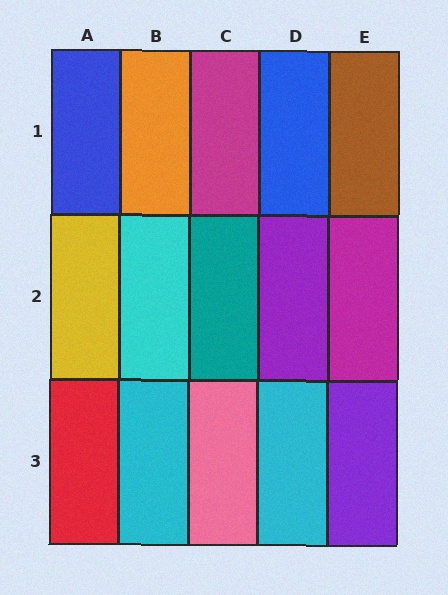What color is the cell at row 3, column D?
Cyan.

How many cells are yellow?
1 cell is yellow.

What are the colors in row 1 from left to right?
Blue, orange, magenta, blue, brown.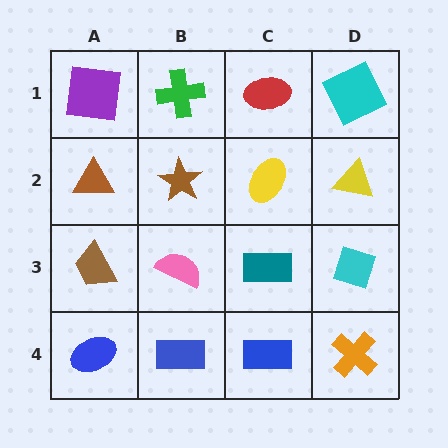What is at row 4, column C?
A blue rectangle.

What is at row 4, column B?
A blue rectangle.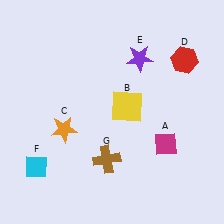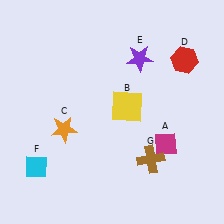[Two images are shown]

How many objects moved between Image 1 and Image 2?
1 object moved between the two images.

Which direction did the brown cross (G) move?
The brown cross (G) moved right.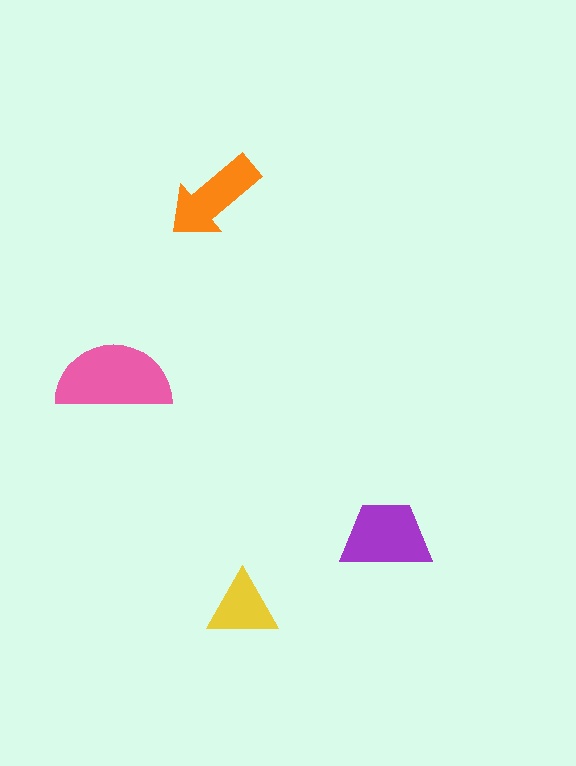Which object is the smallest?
The yellow triangle.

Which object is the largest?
The pink semicircle.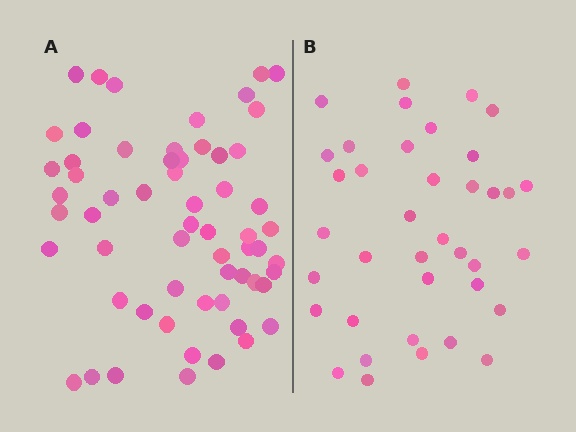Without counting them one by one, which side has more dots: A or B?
Region A (the left region) has more dots.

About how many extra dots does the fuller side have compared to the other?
Region A has approximately 20 more dots than region B.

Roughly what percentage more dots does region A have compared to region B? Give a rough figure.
About 60% more.